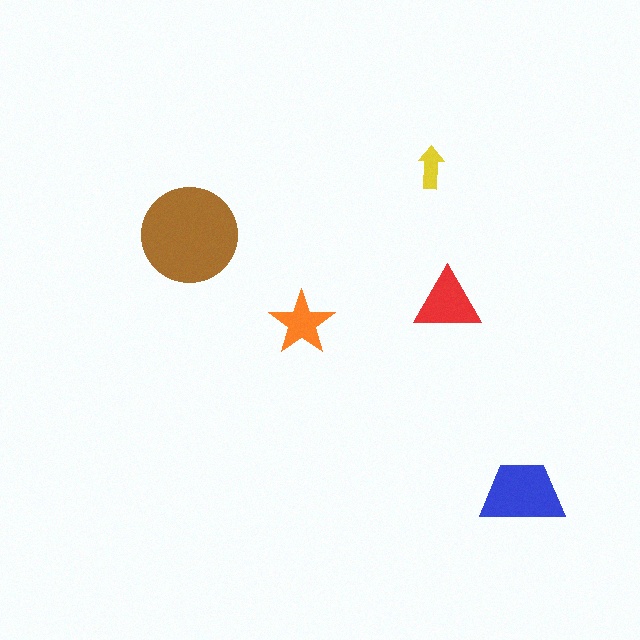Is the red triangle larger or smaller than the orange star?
Larger.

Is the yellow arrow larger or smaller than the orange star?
Smaller.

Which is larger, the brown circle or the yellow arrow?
The brown circle.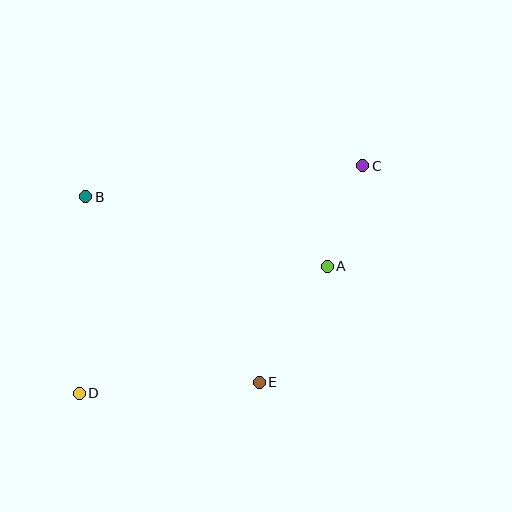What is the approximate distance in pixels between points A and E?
The distance between A and E is approximately 135 pixels.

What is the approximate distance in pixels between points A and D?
The distance between A and D is approximately 279 pixels.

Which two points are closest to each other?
Points A and C are closest to each other.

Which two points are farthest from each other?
Points C and D are farthest from each other.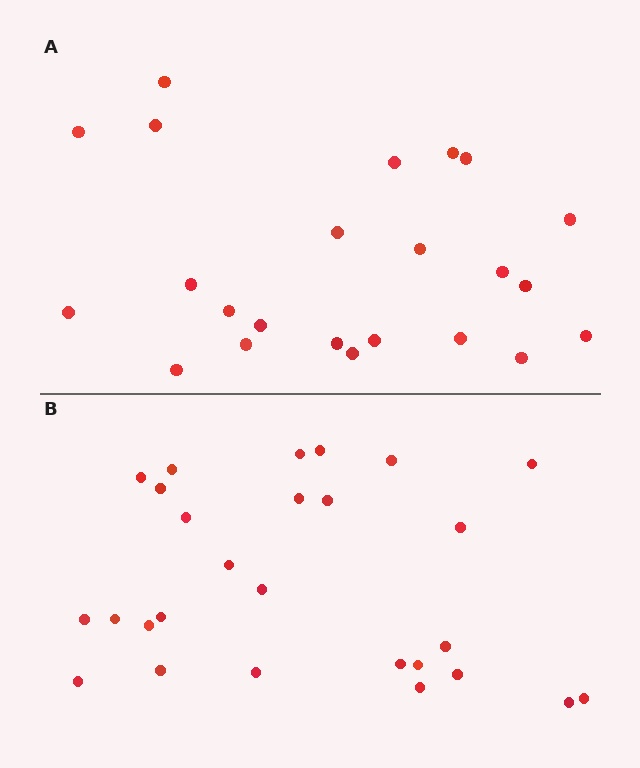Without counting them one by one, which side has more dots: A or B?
Region B (the bottom region) has more dots.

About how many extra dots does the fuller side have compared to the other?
Region B has about 4 more dots than region A.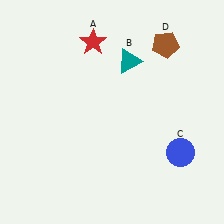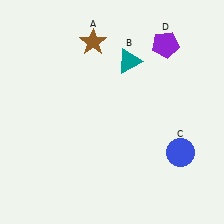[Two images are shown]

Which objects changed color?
A changed from red to brown. D changed from brown to purple.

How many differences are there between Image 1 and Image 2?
There are 2 differences between the two images.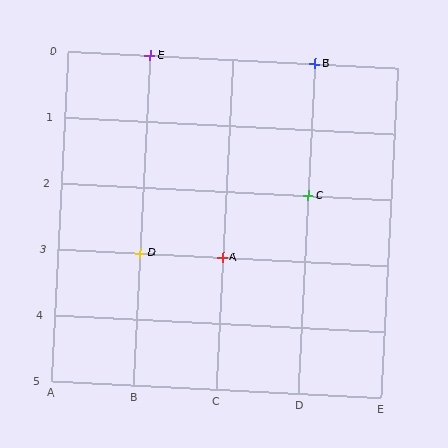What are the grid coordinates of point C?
Point C is at grid coordinates (D, 2).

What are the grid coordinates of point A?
Point A is at grid coordinates (C, 3).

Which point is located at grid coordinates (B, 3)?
Point D is at (B, 3).